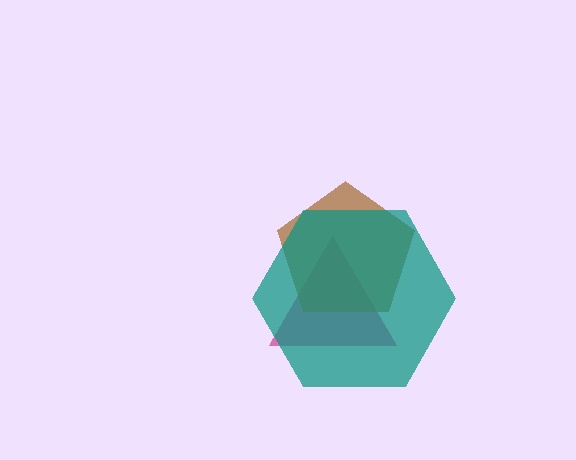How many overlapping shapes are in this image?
There are 3 overlapping shapes in the image.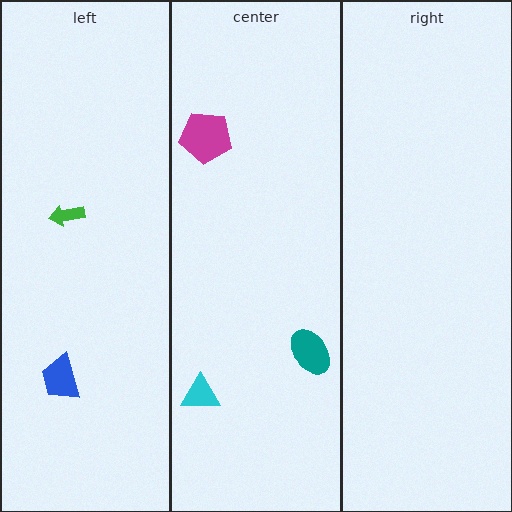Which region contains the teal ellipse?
The center region.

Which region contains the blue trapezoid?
The left region.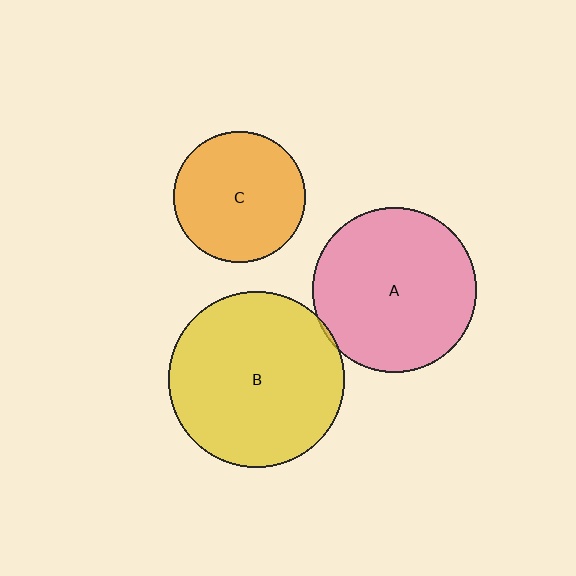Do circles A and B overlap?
Yes.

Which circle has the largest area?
Circle B (yellow).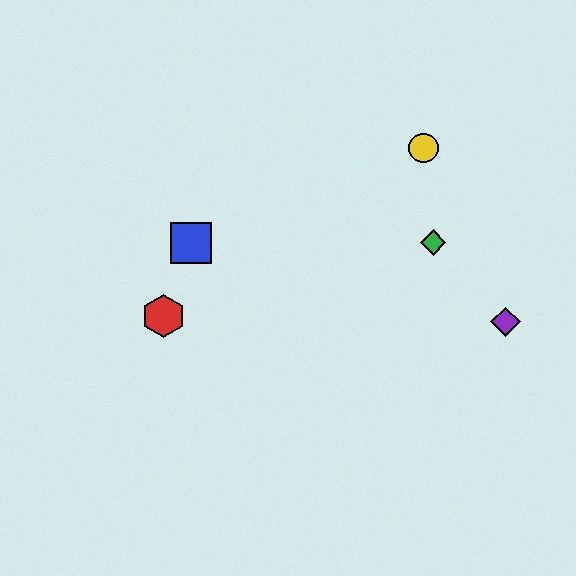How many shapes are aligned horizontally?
2 shapes (the blue square, the green diamond) are aligned horizontally.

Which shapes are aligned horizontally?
The blue square, the green diamond are aligned horizontally.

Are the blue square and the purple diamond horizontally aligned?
No, the blue square is at y≈243 and the purple diamond is at y≈322.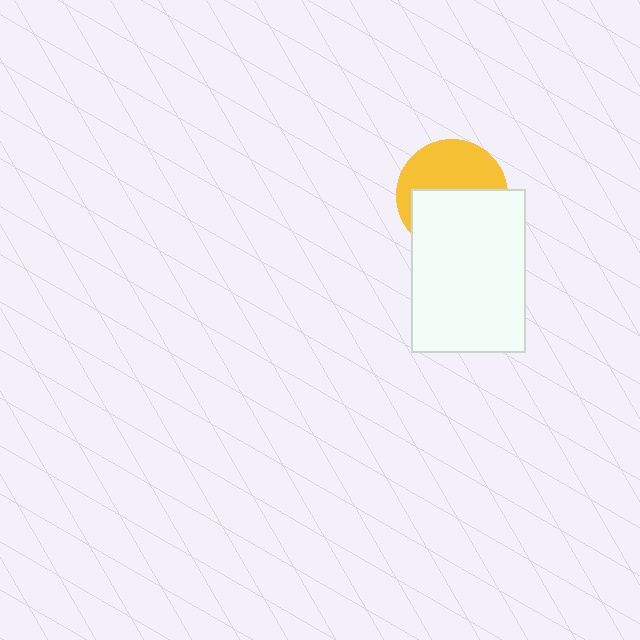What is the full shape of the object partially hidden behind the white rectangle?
The partially hidden object is a yellow circle.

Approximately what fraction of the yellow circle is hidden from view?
Roughly 52% of the yellow circle is hidden behind the white rectangle.